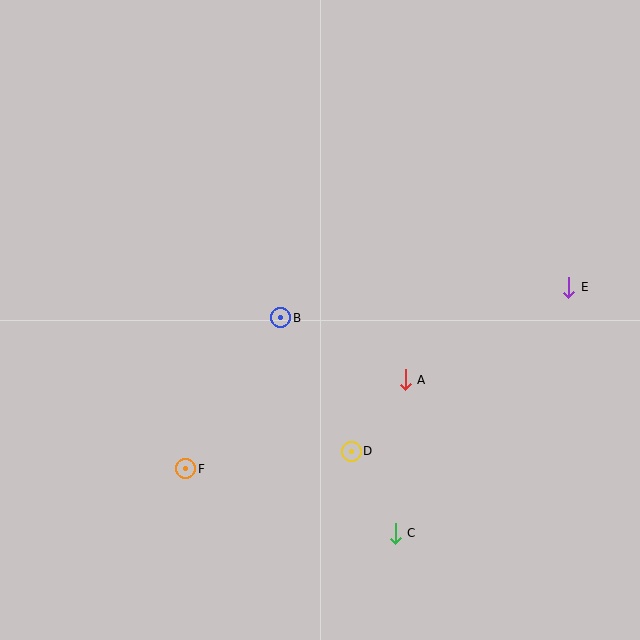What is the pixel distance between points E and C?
The distance between E and C is 301 pixels.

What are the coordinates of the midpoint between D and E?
The midpoint between D and E is at (460, 369).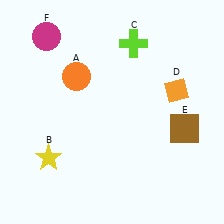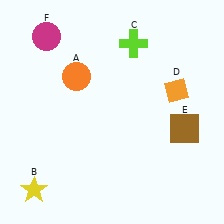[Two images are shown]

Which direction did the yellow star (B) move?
The yellow star (B) moved down.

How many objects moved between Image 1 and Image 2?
1 object moved between the two images.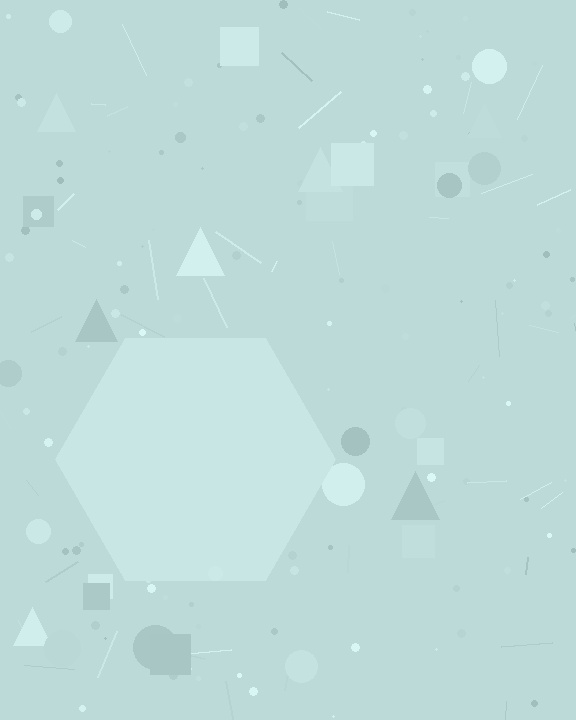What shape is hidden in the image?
A hexagon is hidden in the image.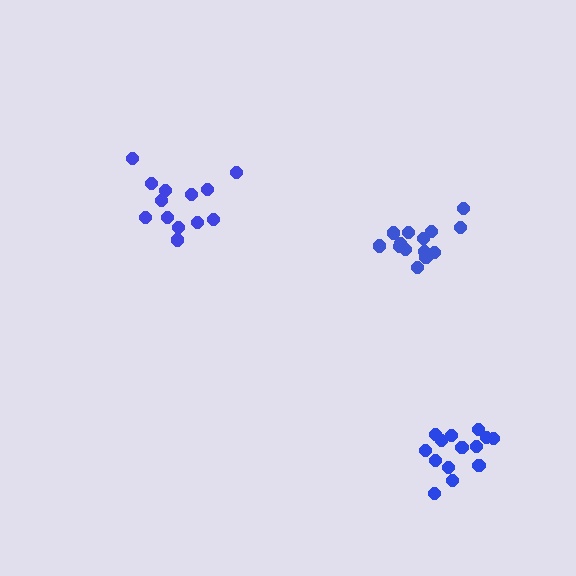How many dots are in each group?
Group 1: 14 dots, Group 2: 13 dots, Group 3: 15 dots (42 total).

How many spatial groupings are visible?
There are 3 spatial groupings.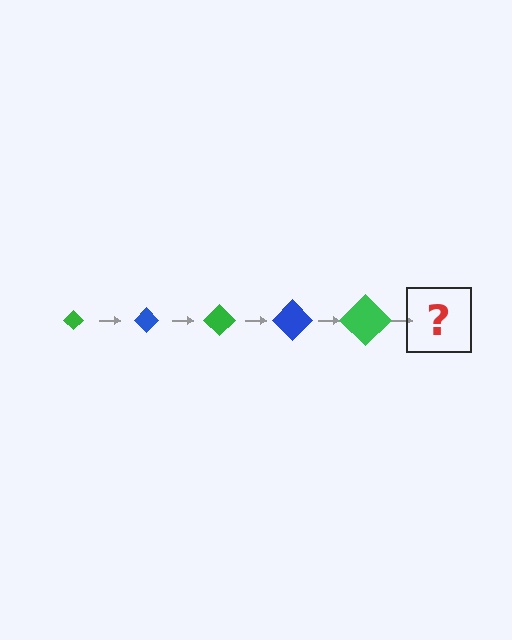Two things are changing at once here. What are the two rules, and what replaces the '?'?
The two rules are that the diamond grows larger each step and the color cycles through green and blue. The '?' should be a blue diamond, larger than the previous one.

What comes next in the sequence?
The next element should be a blue diamond, larger than the previous one.